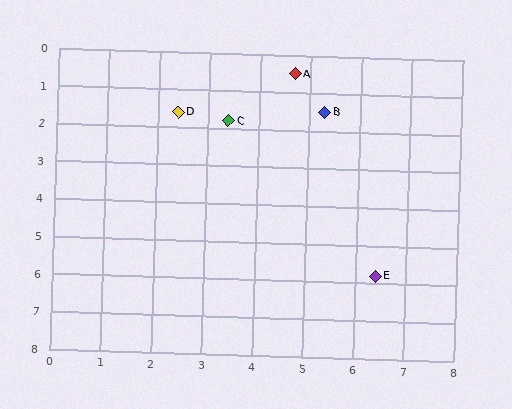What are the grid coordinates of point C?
Point C is at approximately (3.4, 1.8).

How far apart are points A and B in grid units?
Points A and B are about 1.2 grid units apart.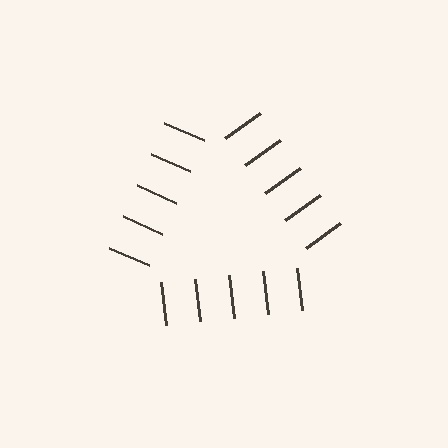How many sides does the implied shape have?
3 sides — the line-ends trace a triangle.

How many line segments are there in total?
15 — 5 along each of the 3 edges.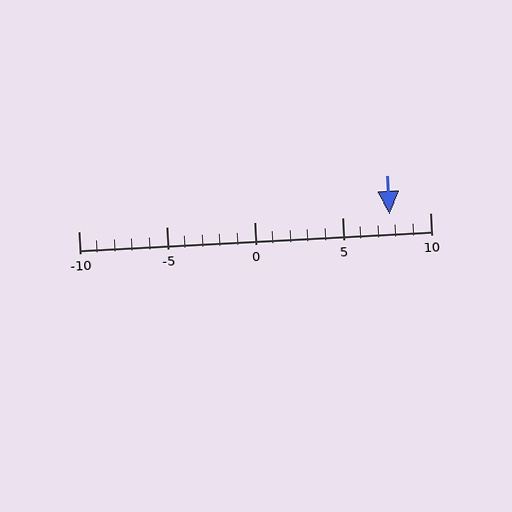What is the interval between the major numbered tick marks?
The major tick marks are spaced 5 units apart.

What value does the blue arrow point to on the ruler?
The blue arrow points to approximately 8.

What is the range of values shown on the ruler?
The ruler shows values from -10 to 10.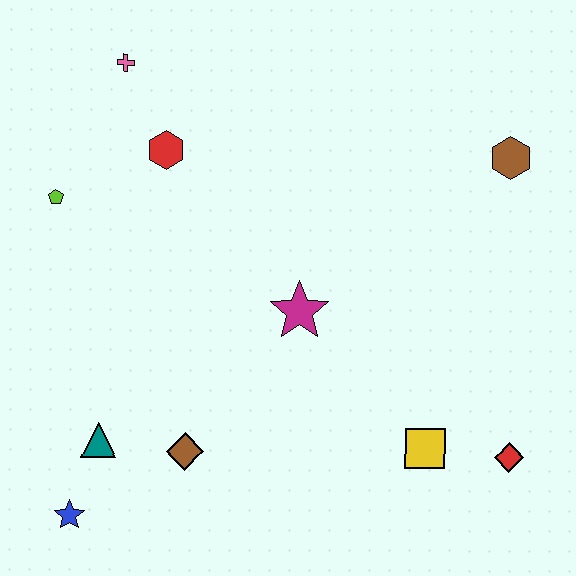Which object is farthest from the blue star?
The brown hexagon is farthest from the blue star.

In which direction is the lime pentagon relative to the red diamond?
The lime pentagon is to the left of the red diamond.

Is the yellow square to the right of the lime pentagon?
Yes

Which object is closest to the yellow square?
The red diamond is closest to the yellow square.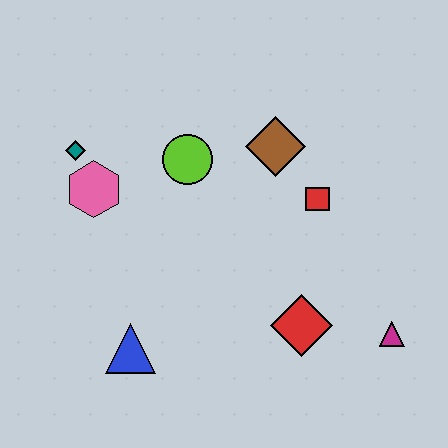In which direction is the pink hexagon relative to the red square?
The pink hexagon is to the left of the red square.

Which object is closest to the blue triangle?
The pink hexagon is closest to the blue triangle.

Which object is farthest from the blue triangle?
The magenta triangle is farthest from the blue triangle.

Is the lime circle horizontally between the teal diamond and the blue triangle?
No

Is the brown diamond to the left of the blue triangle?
No